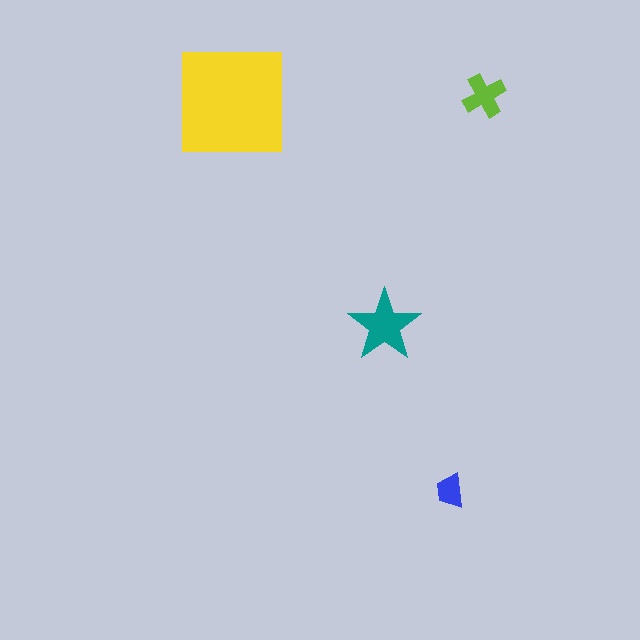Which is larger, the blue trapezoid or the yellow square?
The yellow square.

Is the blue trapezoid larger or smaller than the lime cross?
Smaller.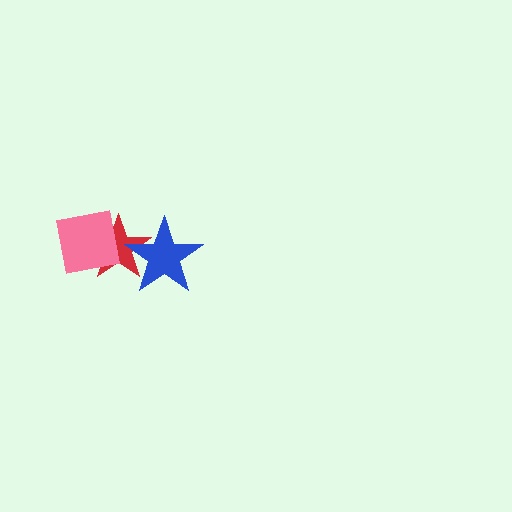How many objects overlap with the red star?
2 objects overlap with the red star.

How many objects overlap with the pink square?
1 object overlaps with the pink square.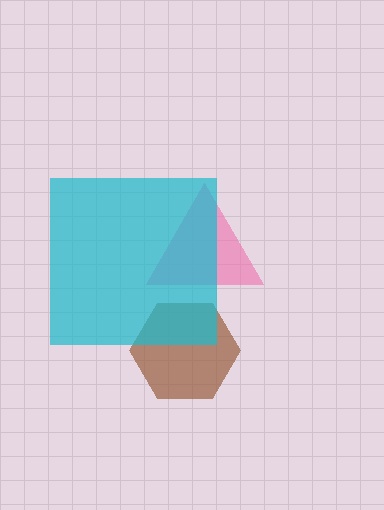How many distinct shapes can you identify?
There are 3 distinct shapes: a brown hexagon, a pink triangle, a cyan square.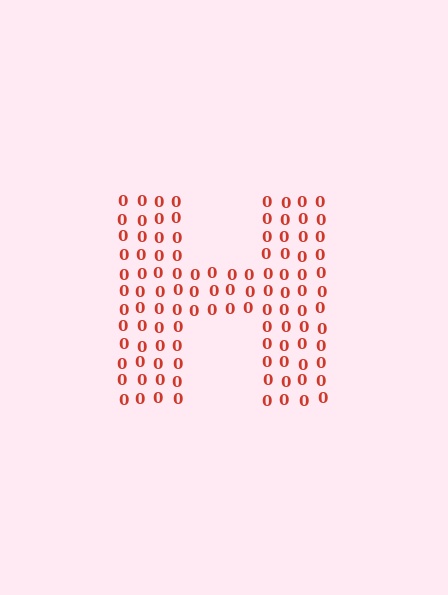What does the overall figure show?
The overall figure shows the letter H.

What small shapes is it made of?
It is made of small digit 0's.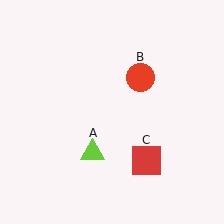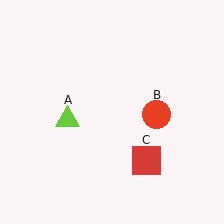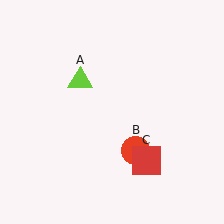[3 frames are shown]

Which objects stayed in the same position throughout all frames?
Red square (object C) remained stationary.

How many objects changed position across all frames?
2 objects changed position: lime triangle (object A), red circle (object B).